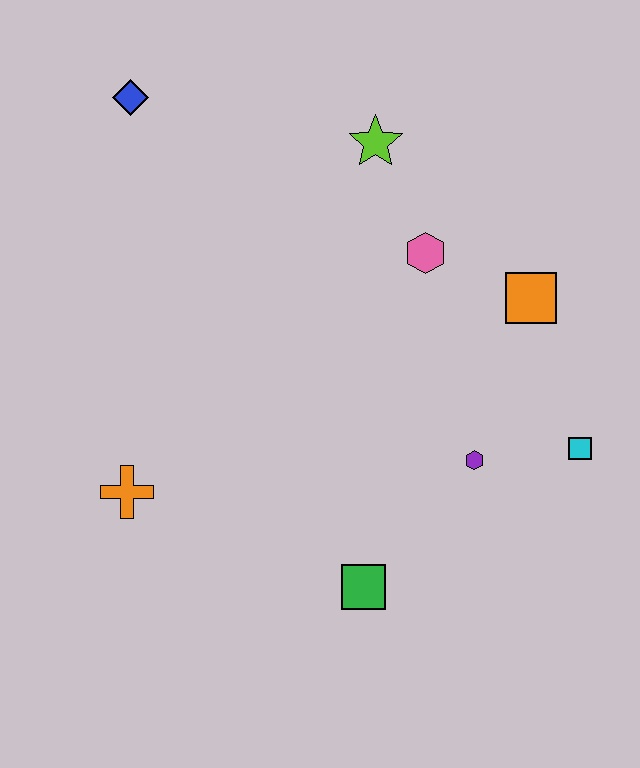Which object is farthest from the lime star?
The green square is farthest from the lime star.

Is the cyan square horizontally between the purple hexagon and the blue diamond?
No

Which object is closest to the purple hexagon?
The cyan square is closest to the purple hexagon.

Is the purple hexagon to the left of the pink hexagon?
No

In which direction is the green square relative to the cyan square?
The green square is to the left of the cyan square.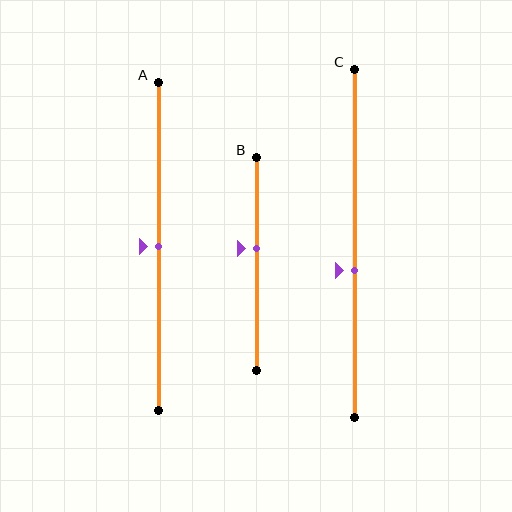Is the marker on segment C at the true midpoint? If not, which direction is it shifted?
No, the marker on segment C is shifted downward by about 8% of the segment length.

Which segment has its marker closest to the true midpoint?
Segment A has its marker closest to the true midpoint.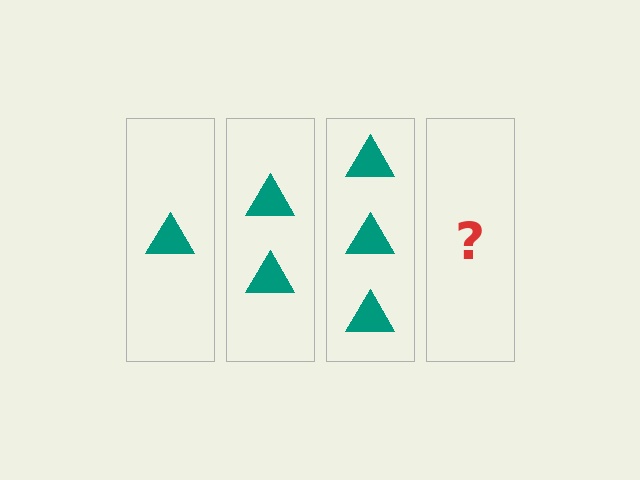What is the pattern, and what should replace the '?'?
The pattern is that each step adds one more triangle. The '?' should be 4 triangles.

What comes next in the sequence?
The next element should be 4 triangles.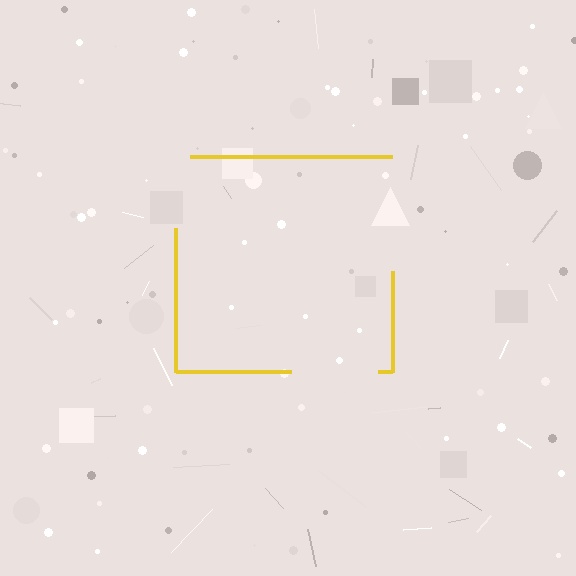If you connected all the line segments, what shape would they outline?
They would outline a square.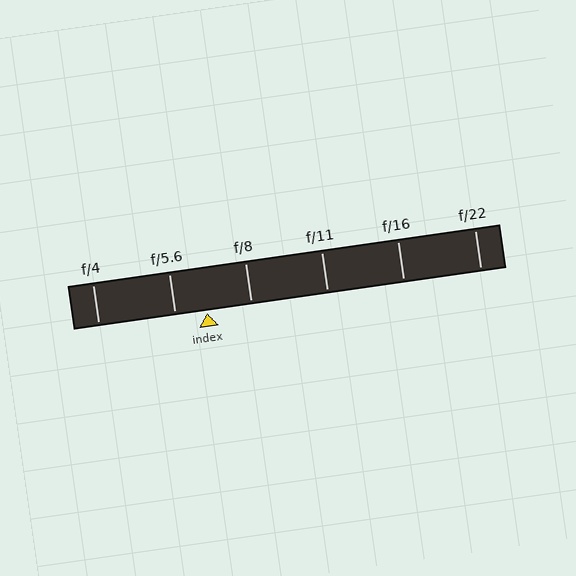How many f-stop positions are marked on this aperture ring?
There are 6 f-stop positions marked.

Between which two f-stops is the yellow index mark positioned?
The index mark is between f/5.6 and f/8.